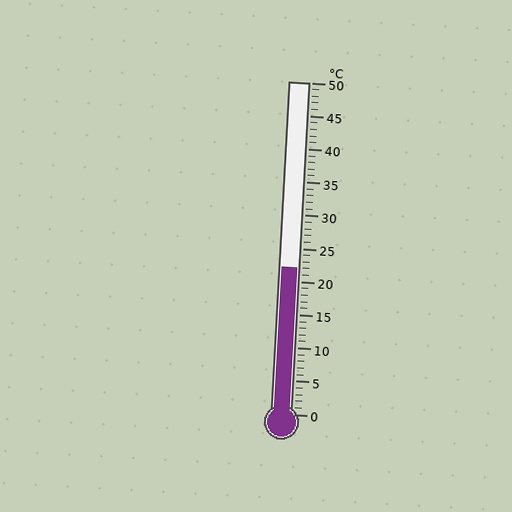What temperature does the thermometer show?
The thermometer shows approximately 22°C.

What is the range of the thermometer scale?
The thermometer scale ranges from 0°C to 50°C.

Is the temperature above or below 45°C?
The temperature is below 45°C.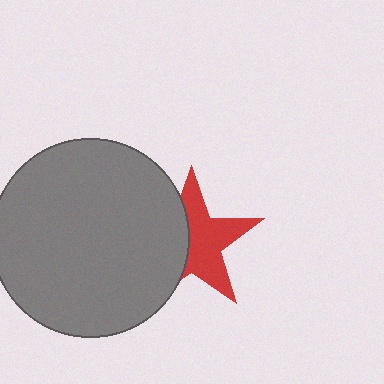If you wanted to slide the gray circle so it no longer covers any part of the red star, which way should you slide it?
Slide it left — that is the most direct way to separate the two shapes.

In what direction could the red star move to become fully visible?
The red star could move right. That would shift it out from behind the gray circle entirely.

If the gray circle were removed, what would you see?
You would see the complete red star.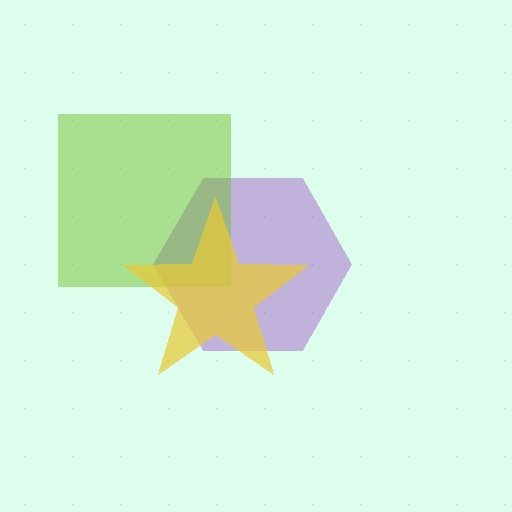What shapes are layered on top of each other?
The layered shapes are: a purple hexagon, a lime square, a yellow star.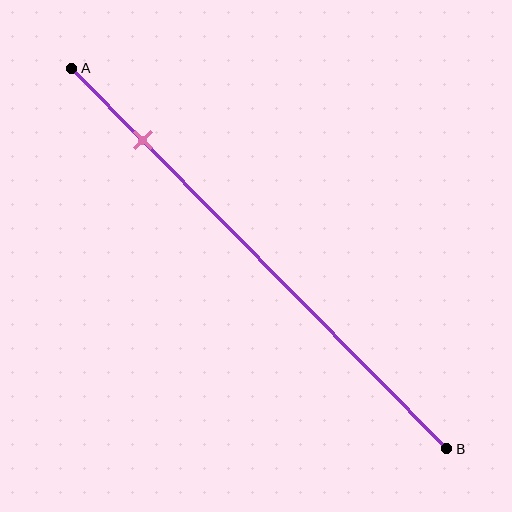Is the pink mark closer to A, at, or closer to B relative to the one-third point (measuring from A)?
The pink mark is closer to point A than the one-third point of segment AB.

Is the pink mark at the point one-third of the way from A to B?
No, the mark is at about 20% from A, not at the 33% one-third point.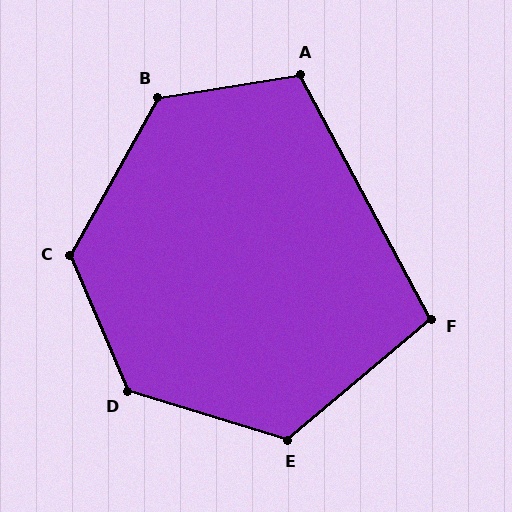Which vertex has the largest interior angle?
D, at approximately 130 degrees.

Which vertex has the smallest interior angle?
F, at approximately 102 degrees.